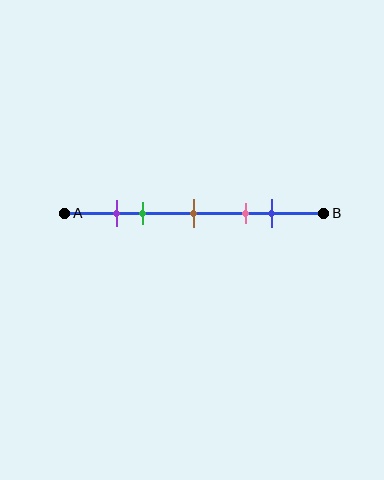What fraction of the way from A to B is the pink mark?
The pink mark is approximately 70% (0.7) of the way from A to B.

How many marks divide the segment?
There are 5 marks dividing the segment.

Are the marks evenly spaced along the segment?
No, the marks are not evenly spaced.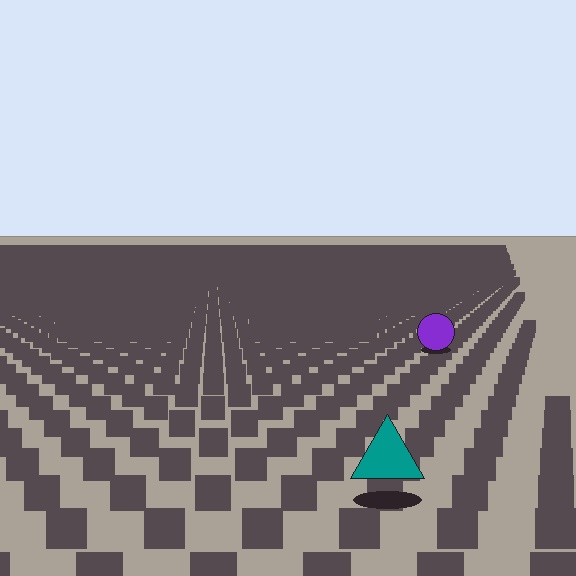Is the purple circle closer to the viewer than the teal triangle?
No. The teal triangle is closer — you can tell from the texture gradient: the ground texture is coarser near it.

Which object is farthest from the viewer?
The purple circle is farthest from the viewer. It appears smaller and the ground texture around it is denser.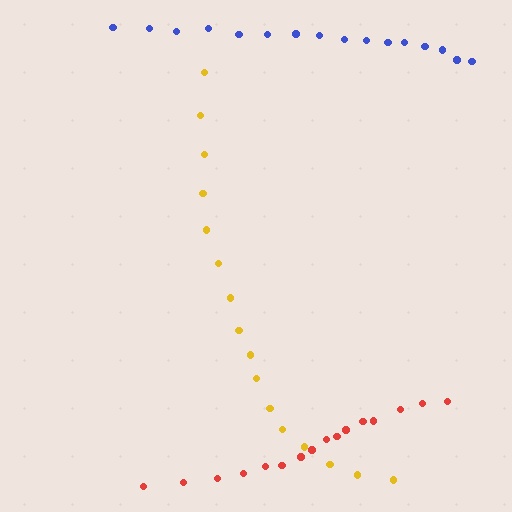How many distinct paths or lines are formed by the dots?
There are 3 distinct paths.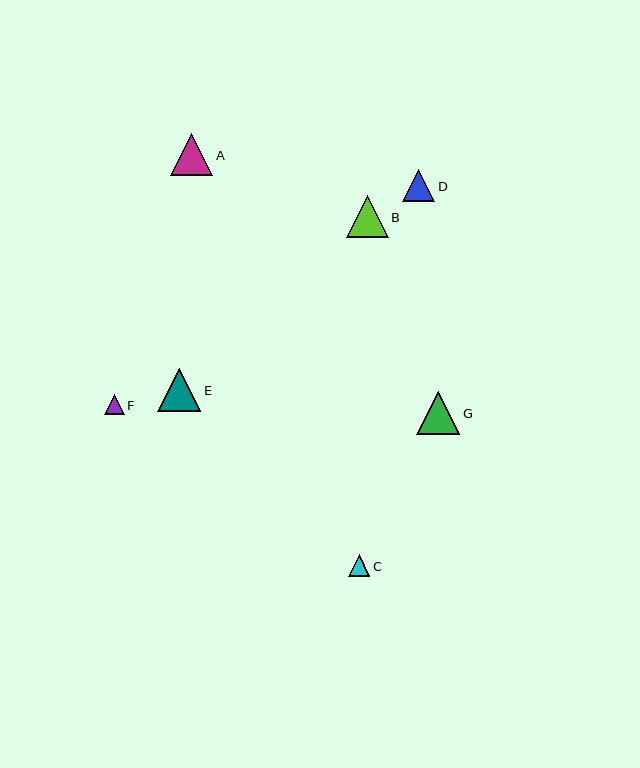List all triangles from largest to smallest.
From largest to smallest: E, G, A, B, D, C, F.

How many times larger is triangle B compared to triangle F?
Triangle B is approximately 2.1 times the size of triangle F.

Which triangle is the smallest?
Triangle F is the smallest with a size of approximately 20 pixels.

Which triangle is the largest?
Triangle E is the largest with a size of approximately 43 pixels.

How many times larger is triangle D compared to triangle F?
Triangle D is approximately 1.6 times the size of triangle F.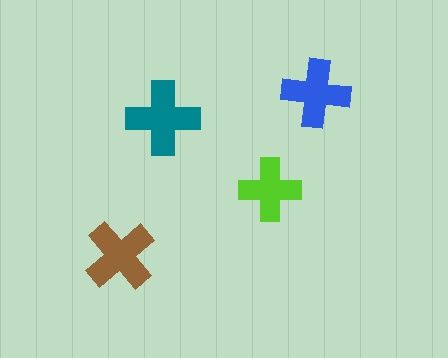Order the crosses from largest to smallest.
the teal one, the brown one, the blue one, the lime one.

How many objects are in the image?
There are 4 objects in the image.